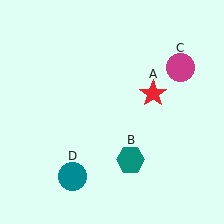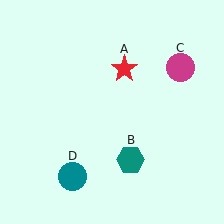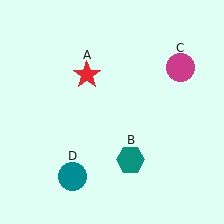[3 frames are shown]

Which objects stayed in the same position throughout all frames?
Teal hexagon (object B) and magenta circle (object C) and teal circle (object D) remained stationary.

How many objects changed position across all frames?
1 object changed position: red star (object A).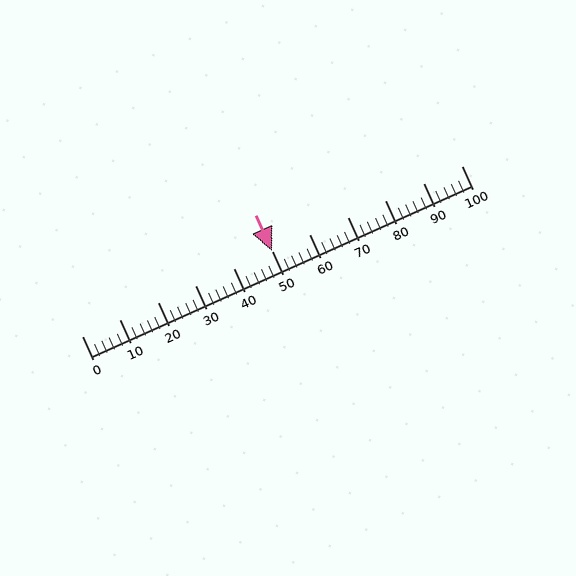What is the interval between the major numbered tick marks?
The major tick marks are spaced 10 units apart.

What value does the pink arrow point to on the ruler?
The pink arrow points to approximately 50.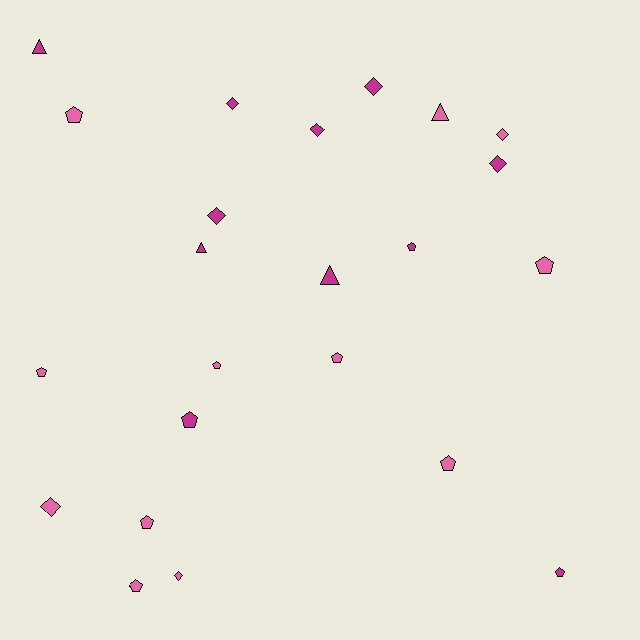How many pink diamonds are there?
There are 3 pink diamonds.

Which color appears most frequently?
Pink, with 12 objects.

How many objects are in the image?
There are 23 objects.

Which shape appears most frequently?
Pentagon, with 11 objects.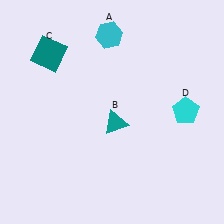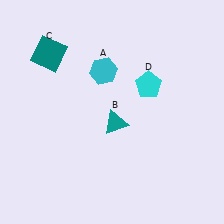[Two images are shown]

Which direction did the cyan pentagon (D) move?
The cyan pentagon (D) moved left.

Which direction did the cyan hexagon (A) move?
The cyan hexagon (A) moved down.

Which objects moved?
The objects that moved are: the cyan hexagon (A), the cyan pentagon (D).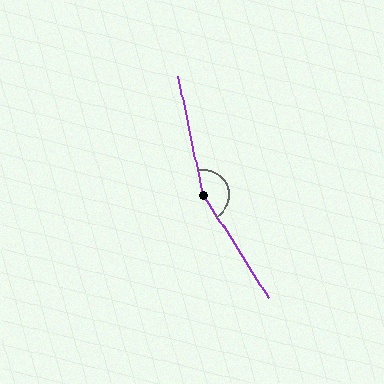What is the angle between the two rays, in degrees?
Approximately 159 degrees.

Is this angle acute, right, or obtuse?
It is obtuse.